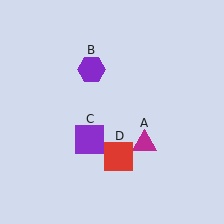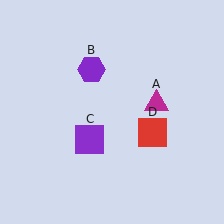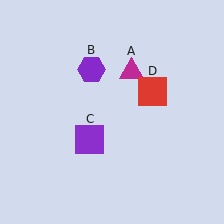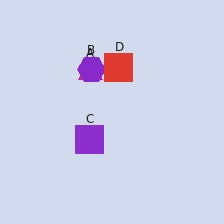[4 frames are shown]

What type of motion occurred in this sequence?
The magenta triangle (object A), red square (object D) rotated counterclockwise around the center of the scene.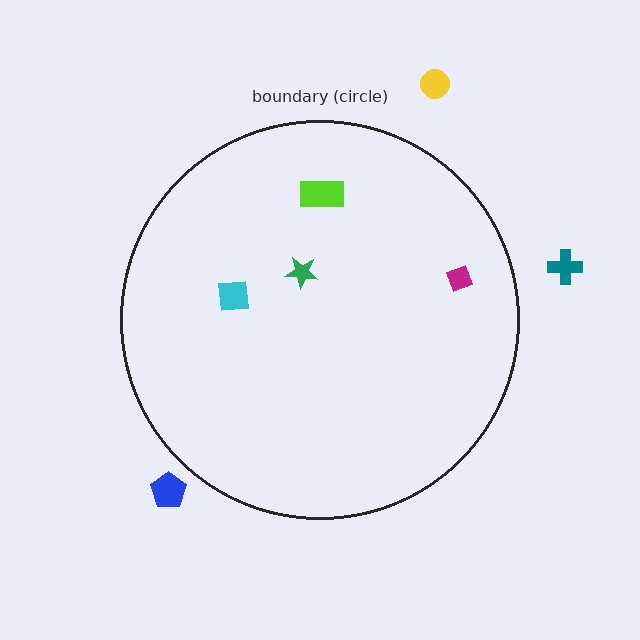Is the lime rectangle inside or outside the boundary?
Inside.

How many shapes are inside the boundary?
4 inside, 3 outside.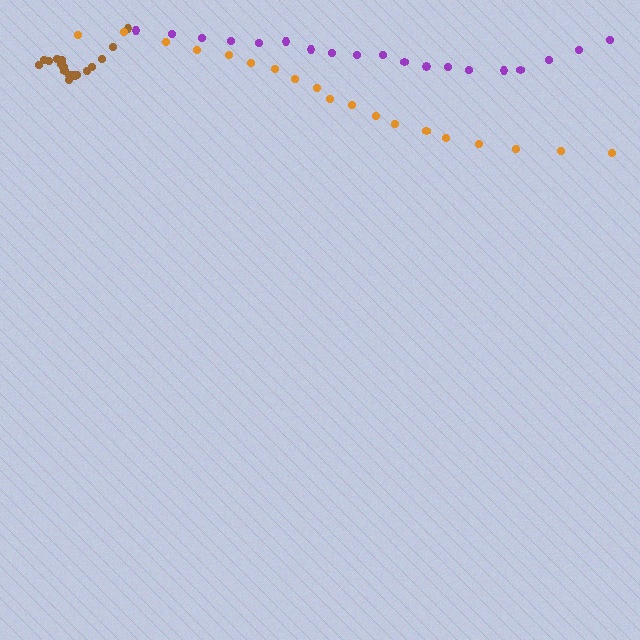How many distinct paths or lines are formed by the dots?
There are 3 distinct paths.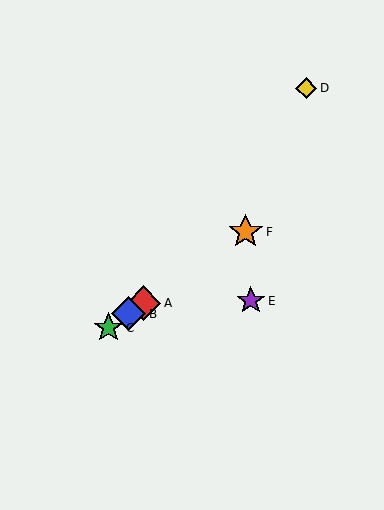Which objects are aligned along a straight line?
Objects A, B, C, F are aligned along a straight line.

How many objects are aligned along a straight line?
4 objects (A, B, C, F) are aligned along a straight line.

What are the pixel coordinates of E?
Object E is at (251, 301).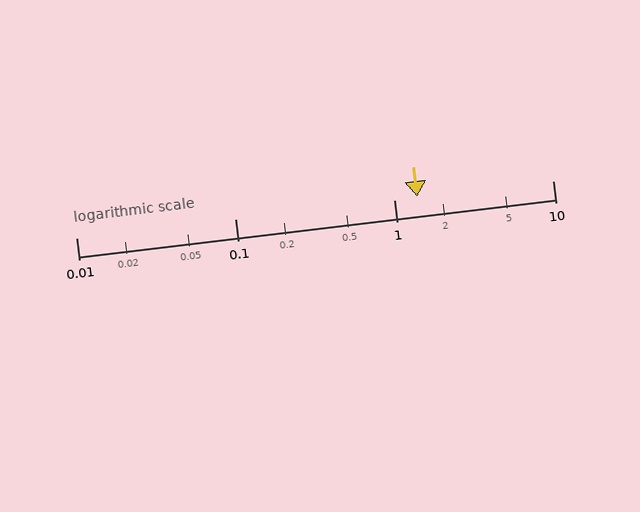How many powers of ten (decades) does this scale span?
The scale spans 3 decades, from 0.01 to 10.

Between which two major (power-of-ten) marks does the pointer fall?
The pointer is between 1 and 10.